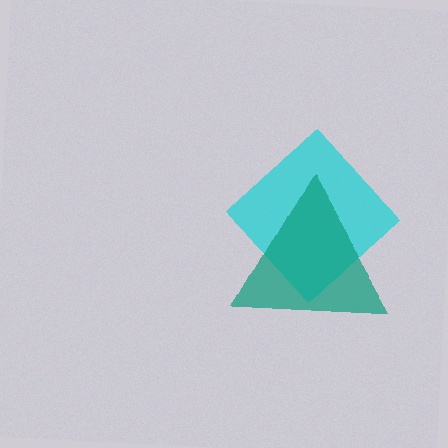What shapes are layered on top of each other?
The layered shapes are: a cyan diamond, a teal triangle.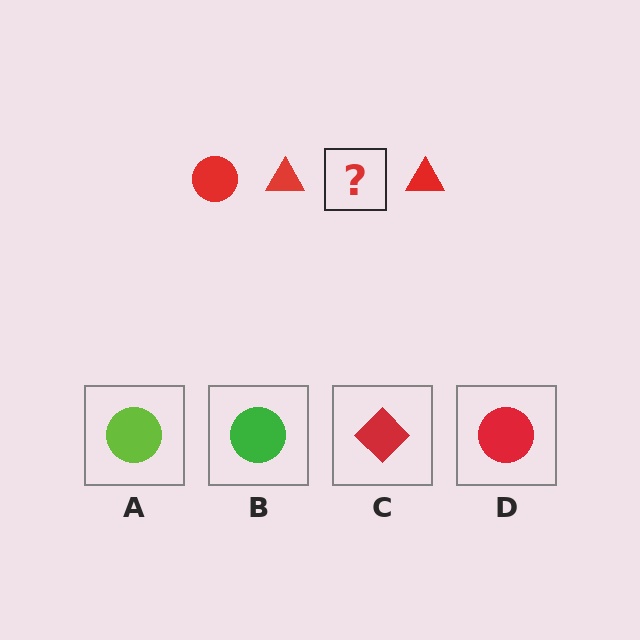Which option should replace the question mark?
Option D.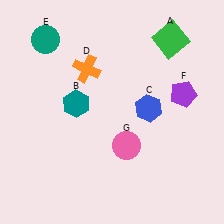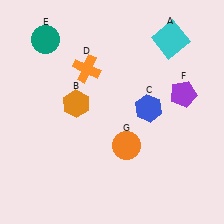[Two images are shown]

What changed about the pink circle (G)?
In Image 1, G is pink. In Image 2, it changed to orange.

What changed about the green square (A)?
In Image 1, A is green. In Image 2, it changed to cyan.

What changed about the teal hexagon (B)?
In Image 1, B is teal. In Image 2, it changed to orange.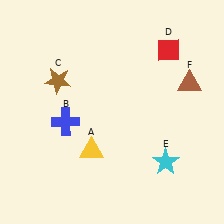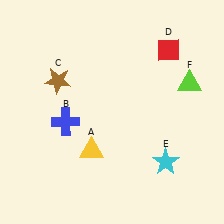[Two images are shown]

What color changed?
The triangle (F) changed from brown in Image 1 to lime in Image 2.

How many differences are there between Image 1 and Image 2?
There is 1 difference between the two images.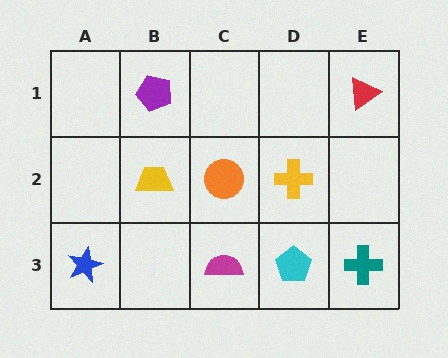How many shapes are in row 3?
4 shapes.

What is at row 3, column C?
A magenta semicircle.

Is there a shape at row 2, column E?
No, that cell is empty.